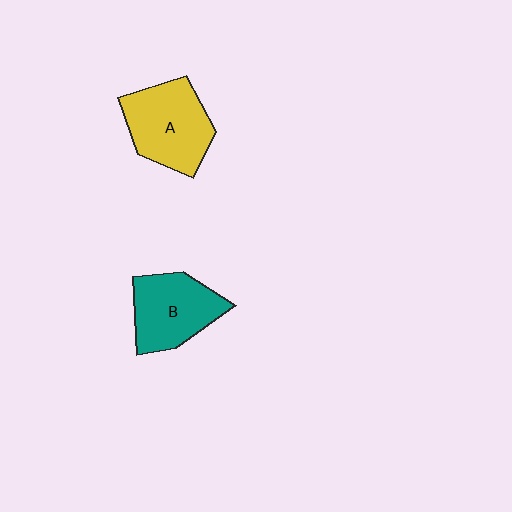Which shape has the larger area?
Shape A (yellow).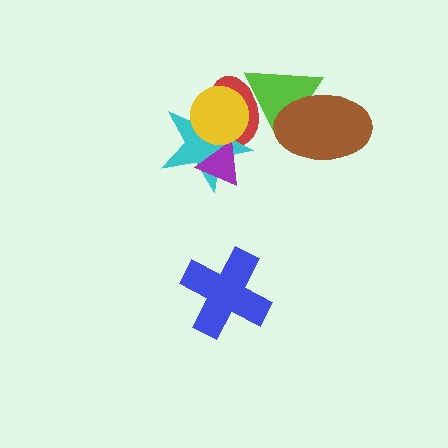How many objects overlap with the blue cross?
0 objects overlap with the blue cross.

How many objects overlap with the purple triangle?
2 objects overlap with the purple triangle.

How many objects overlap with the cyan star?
3 objects overlap with the cyan star.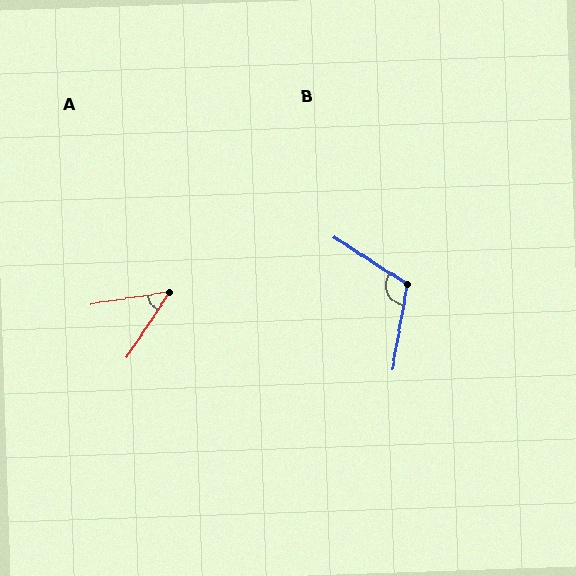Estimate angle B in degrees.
Approximately 113 degrees.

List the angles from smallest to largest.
A (48°), B (113°).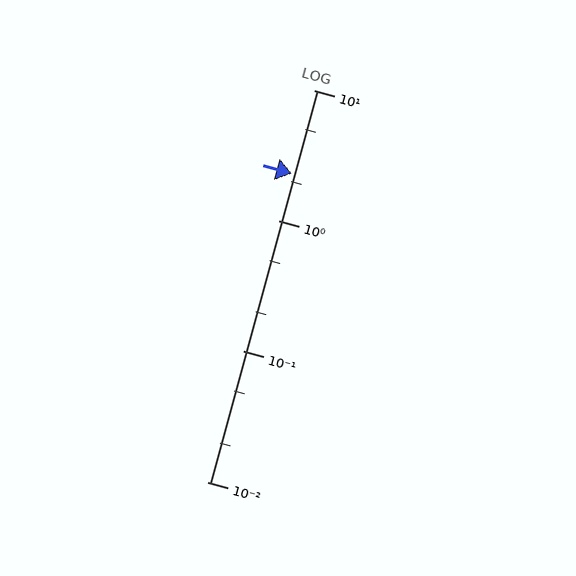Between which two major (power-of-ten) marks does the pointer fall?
The pointer is between 1 and 10.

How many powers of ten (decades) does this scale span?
The scale spans 3 decades, from 0.01 to 10.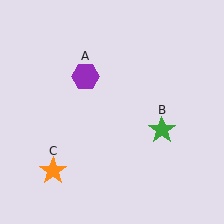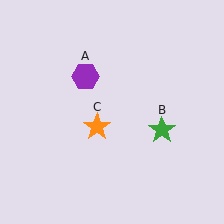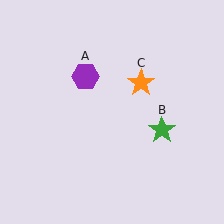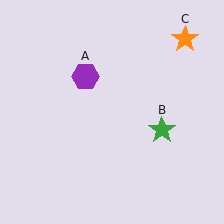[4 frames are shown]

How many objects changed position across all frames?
1 object changed position: orange star (object C).